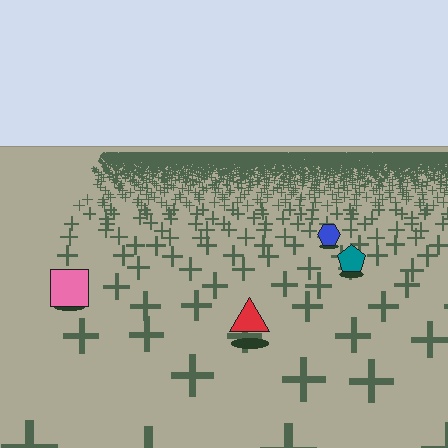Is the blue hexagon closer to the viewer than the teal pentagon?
No. The teal pentagon is closer — you can tell from the texture gradient: the ground texture is coarser near it.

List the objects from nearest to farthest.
From nearest to farthest: the red triangle, the pink square, the teal pentagon, the blue hexagon.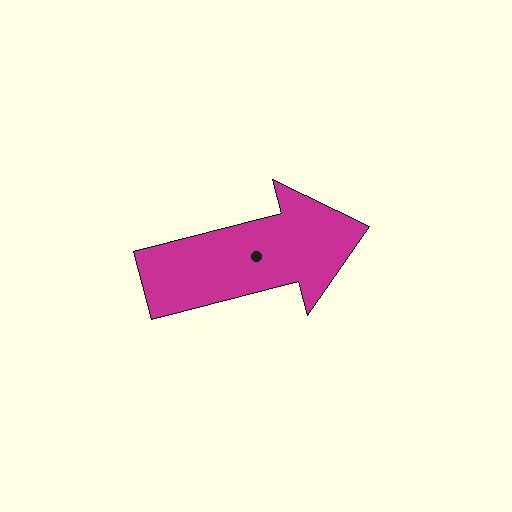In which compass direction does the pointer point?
East.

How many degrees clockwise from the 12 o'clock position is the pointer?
Approximately 76 degrees.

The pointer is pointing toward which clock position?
Roughly 3 o'clock.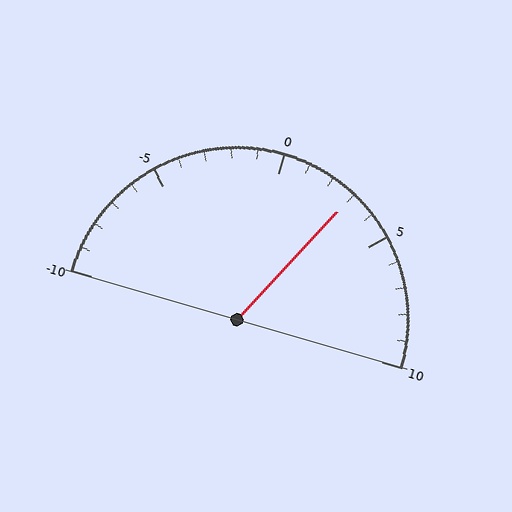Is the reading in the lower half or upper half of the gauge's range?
The reading is in the upper half of the range (-10 to 10).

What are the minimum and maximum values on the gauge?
The gauge ranges from -10 to 10.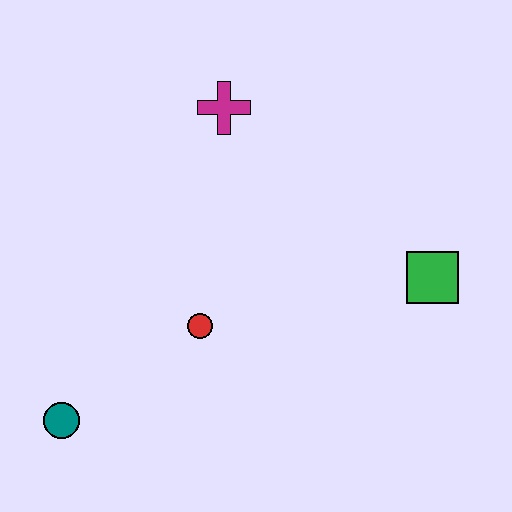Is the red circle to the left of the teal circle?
No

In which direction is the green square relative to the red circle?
The green square is to the right of the red circle.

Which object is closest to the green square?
The red circle is closest to the green square.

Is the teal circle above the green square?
No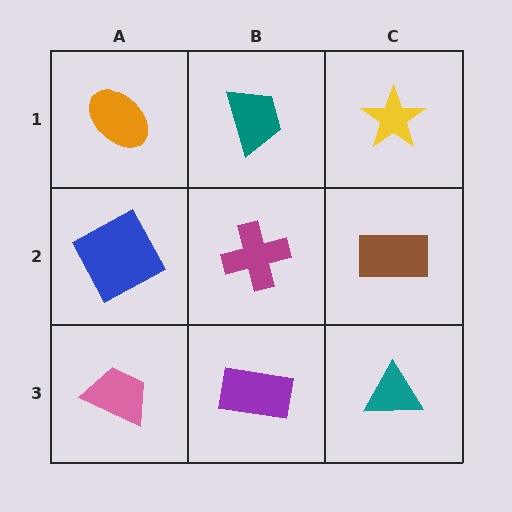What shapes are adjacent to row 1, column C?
A brown rectangle (row 2, column C), a teal trapezoid (row 1, column B).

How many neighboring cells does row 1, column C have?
2.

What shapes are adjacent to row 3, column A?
A blue square (row 2, column A), a purple rectangle (row 3, column B).